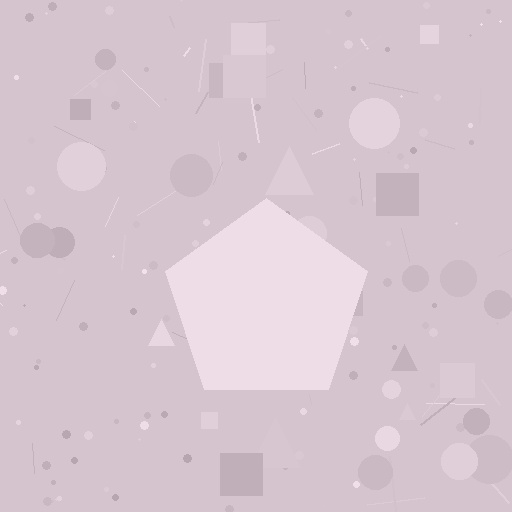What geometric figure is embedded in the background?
A pentagon is embedded in the background.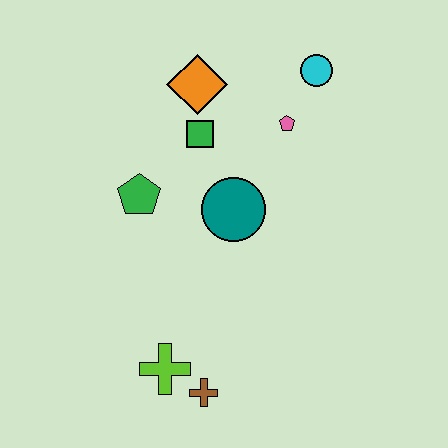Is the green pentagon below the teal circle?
No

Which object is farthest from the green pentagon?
The cyan circle is farthest from the green pentagon.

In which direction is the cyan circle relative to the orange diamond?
The cyan circle is to the right of the orange diamond.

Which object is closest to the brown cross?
The lime cross is closest to the brown cross.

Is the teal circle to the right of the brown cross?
Yes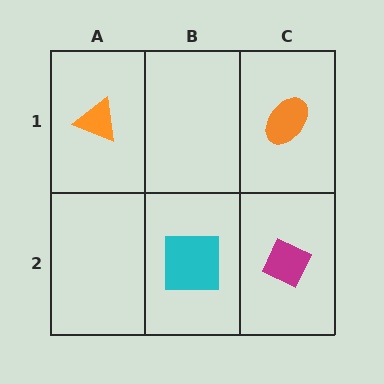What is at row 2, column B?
A cyan square.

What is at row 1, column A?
An orange triangle.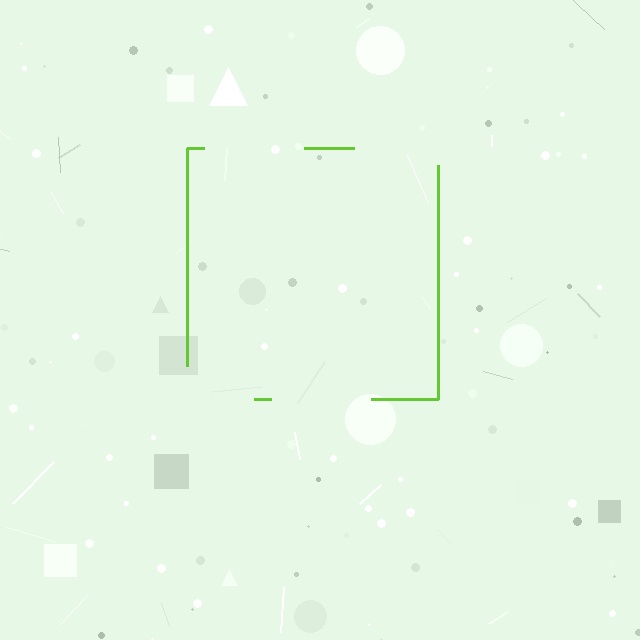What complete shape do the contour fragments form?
The contour fragments form a square.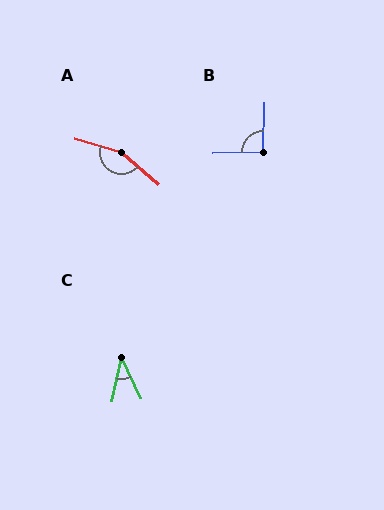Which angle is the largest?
A, at approximately 157 degrees.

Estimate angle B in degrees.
Approximately 92 degrees.